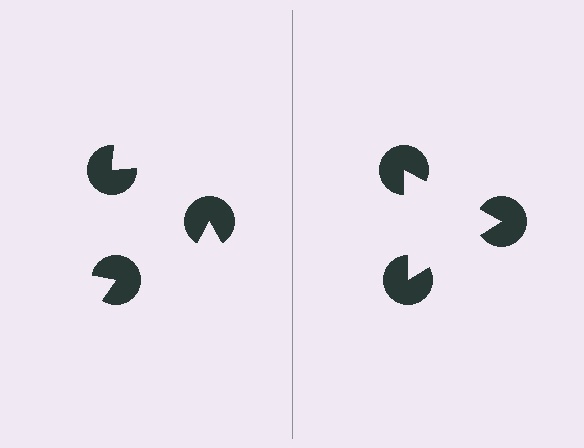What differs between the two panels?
The pac-man discs are positioned identically on both sides; only the wedge orientations differ. On the right they align to a triangle; on the left they are misaligned.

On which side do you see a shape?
An illusory triangle appears on the right side. On the left side the wedge cuts are rotated, so no coherent shape forms.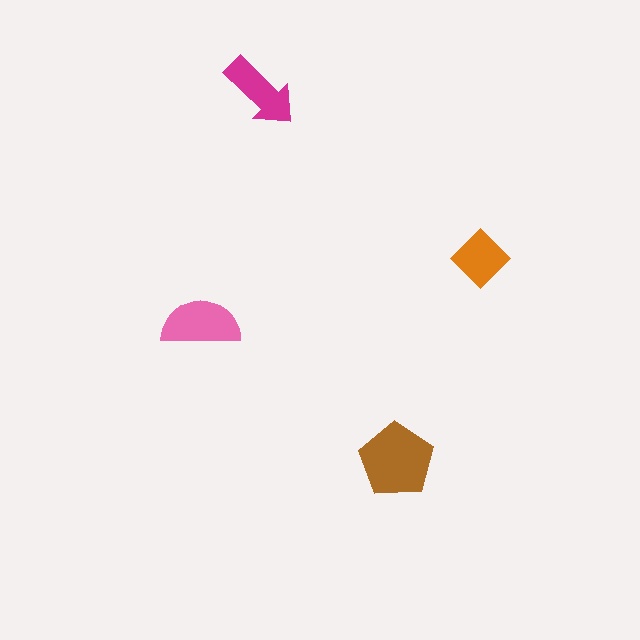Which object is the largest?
The brown pentagon.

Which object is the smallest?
The orange diamond.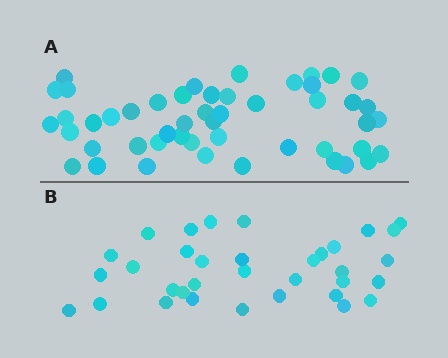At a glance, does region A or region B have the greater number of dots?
Region A (the top region) has more dots.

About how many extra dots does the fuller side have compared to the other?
Region A has approximately 15 more dots than region B.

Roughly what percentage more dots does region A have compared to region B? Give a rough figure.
About 45% more.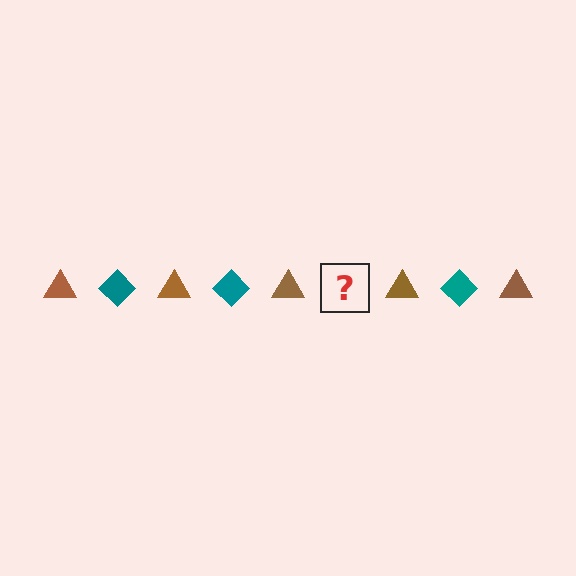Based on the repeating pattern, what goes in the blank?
The blank should be a teal diamond.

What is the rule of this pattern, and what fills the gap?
The rule is that the pattern alternates between brown triangle and teal diamond. The gap should be filled with a teal diamond.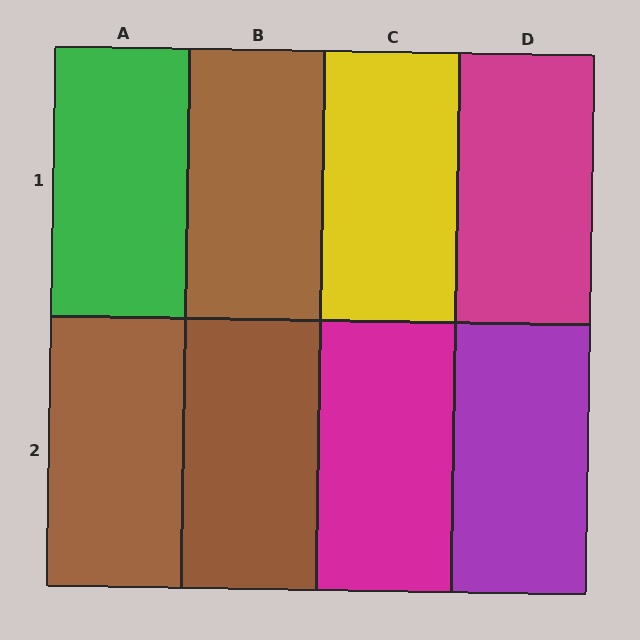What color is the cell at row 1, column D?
Magenta.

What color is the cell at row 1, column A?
Green.